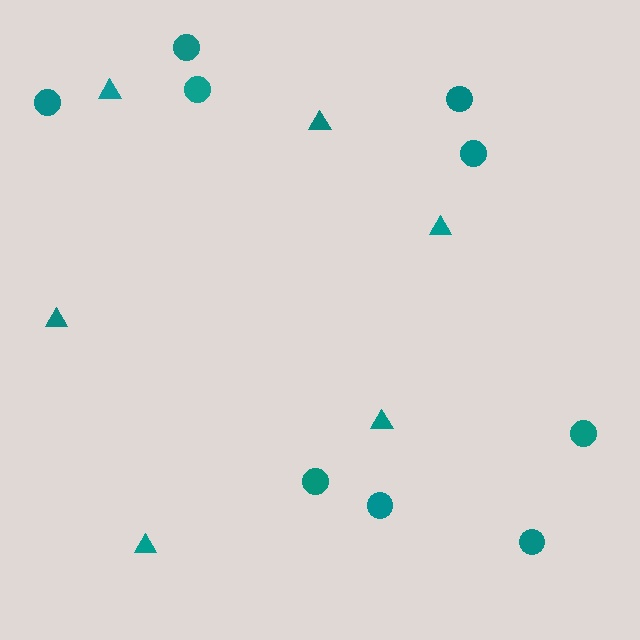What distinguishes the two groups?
There are 2 groups: one group of circles (9) and one group of triangles (6).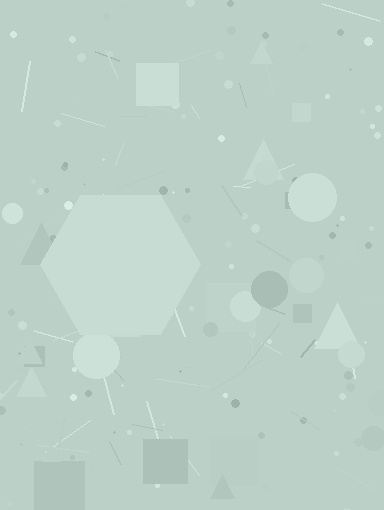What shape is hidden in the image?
A hexagon is hidden in the image.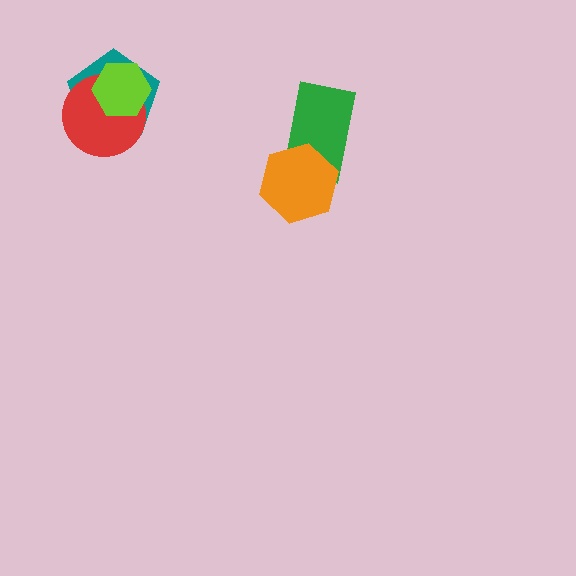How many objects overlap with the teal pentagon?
2 objects overlap with the teal pentagon.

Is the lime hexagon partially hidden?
No, no other shape covers it.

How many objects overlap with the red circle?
2 objects overlap with the red circle.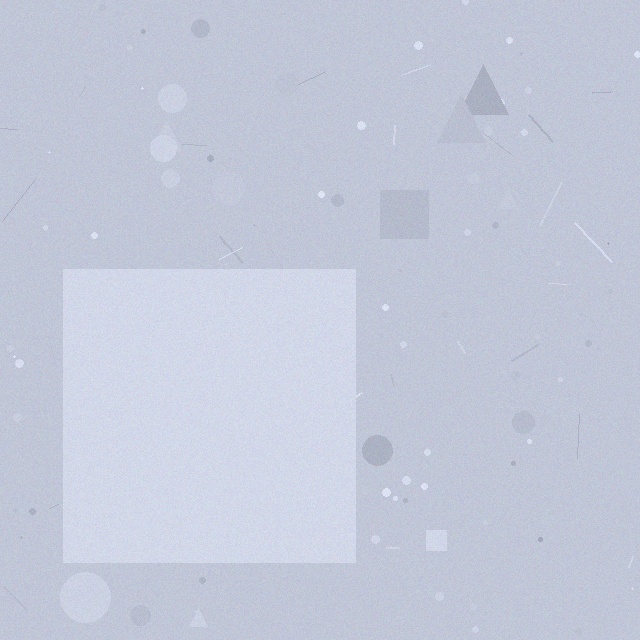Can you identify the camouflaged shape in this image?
The camouflaged shape is a square.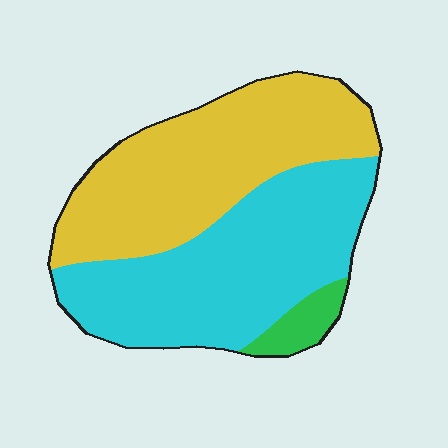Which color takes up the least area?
Green, at roughly 5%.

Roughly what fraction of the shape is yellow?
Yellow covers around 45% of the shape.